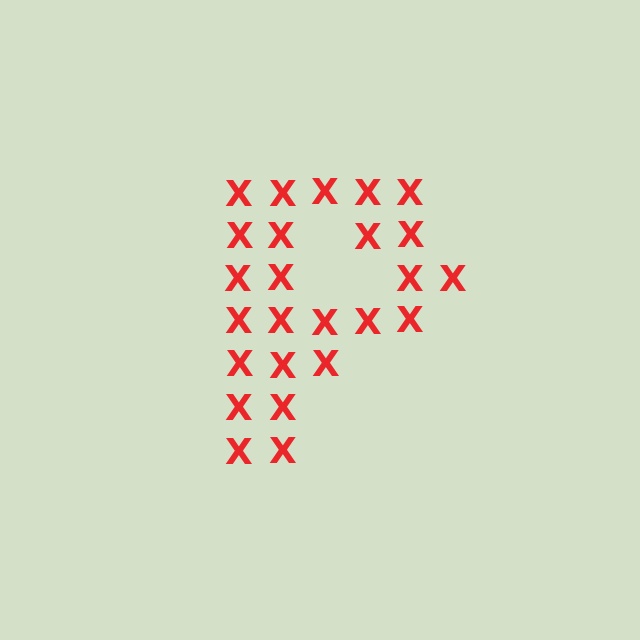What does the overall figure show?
The overall figure shows the letter P.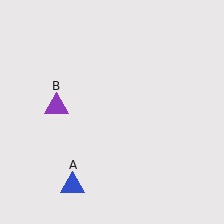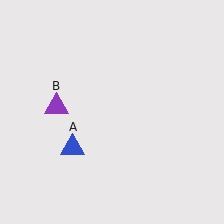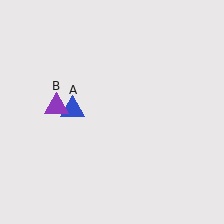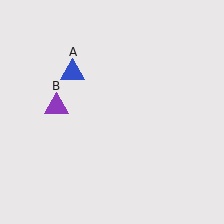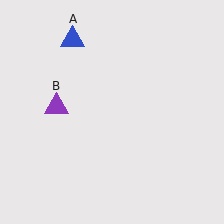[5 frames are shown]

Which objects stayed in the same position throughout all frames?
Purple triangle (object B) remained stationary.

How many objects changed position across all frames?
1 object changed position: blue triangle (object A).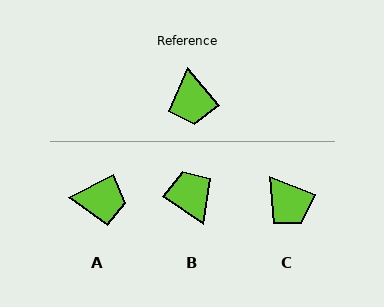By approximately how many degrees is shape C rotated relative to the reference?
Approximately 27 degrees counter-clockwise.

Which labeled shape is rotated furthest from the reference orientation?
B, about 166 degrees away.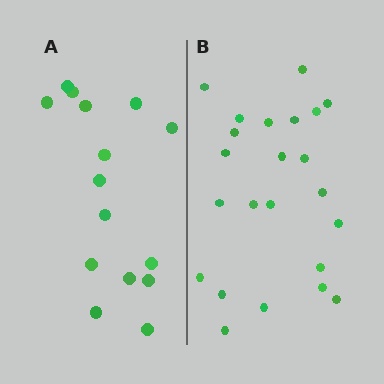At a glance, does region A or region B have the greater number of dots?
Region B (the right region) has more dots.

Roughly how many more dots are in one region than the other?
Region B has roughly 8 or so more dots than region A.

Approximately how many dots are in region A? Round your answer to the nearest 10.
About 20 dots. (The exact count is 15, which rounds to 20.)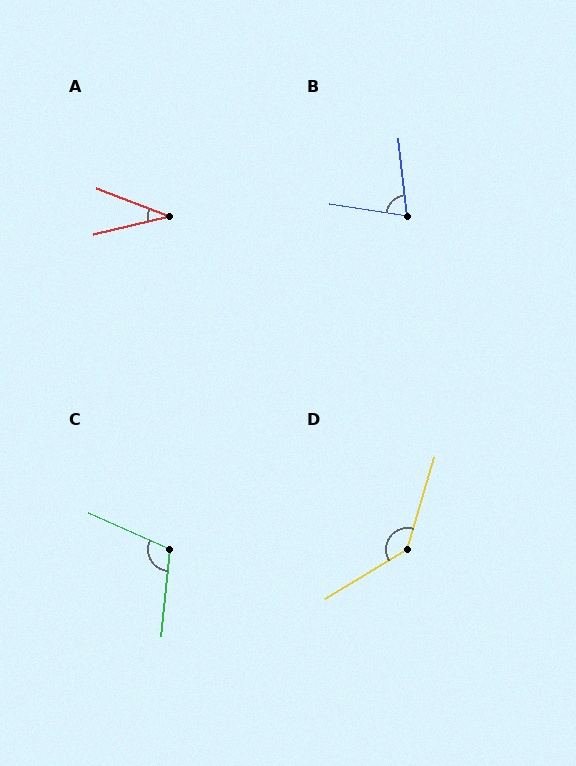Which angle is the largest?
D, at approximately 138 degrees.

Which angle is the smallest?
A, at approximately 34 degrees.